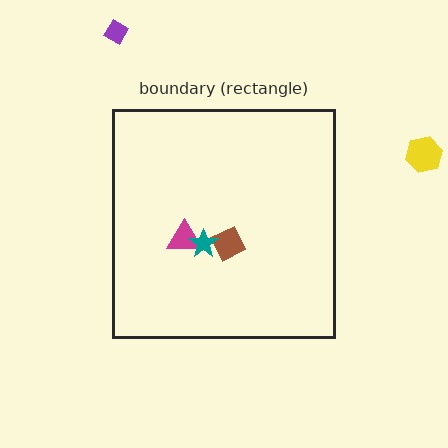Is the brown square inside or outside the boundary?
Inside.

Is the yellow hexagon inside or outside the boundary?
Outside.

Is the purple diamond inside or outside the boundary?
Outside.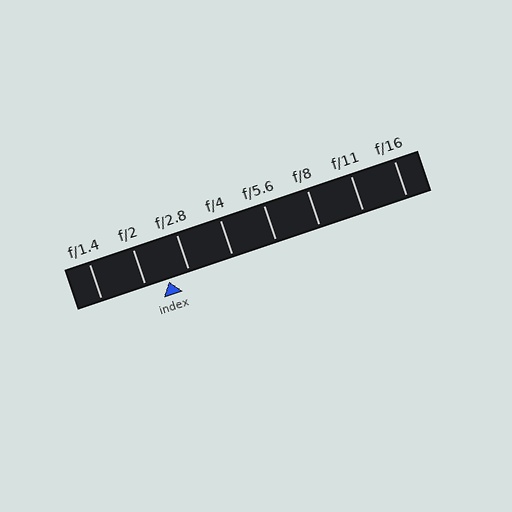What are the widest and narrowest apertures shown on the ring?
The widest aperture shown is f/1.4 and the narrowest is f/16.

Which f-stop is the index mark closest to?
The index mark is closest to f/2.8.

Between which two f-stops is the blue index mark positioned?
The index mark is between f/2 and f/2.8.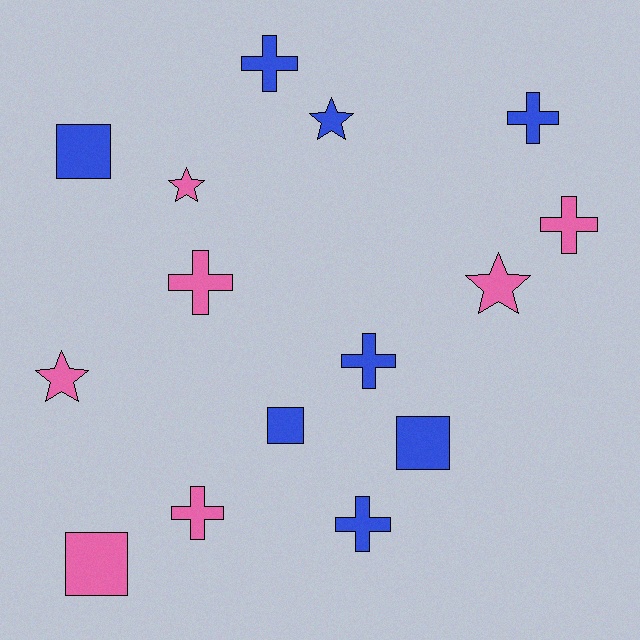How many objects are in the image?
There are 15 objects.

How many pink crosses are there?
There are 3 pink crosses.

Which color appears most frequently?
Blue, with 8 objects.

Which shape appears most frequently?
Cross, with 7 objects.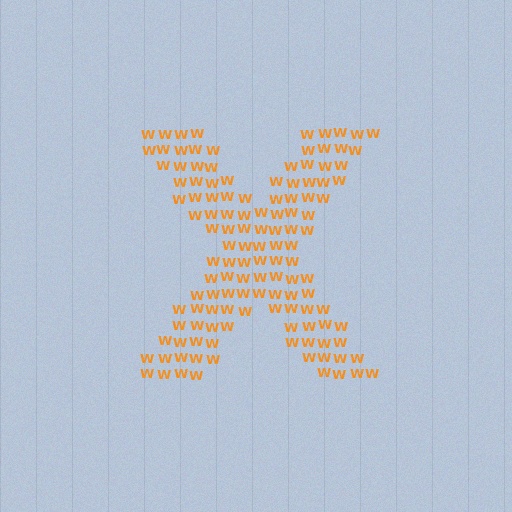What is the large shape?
The large shape is the letter X.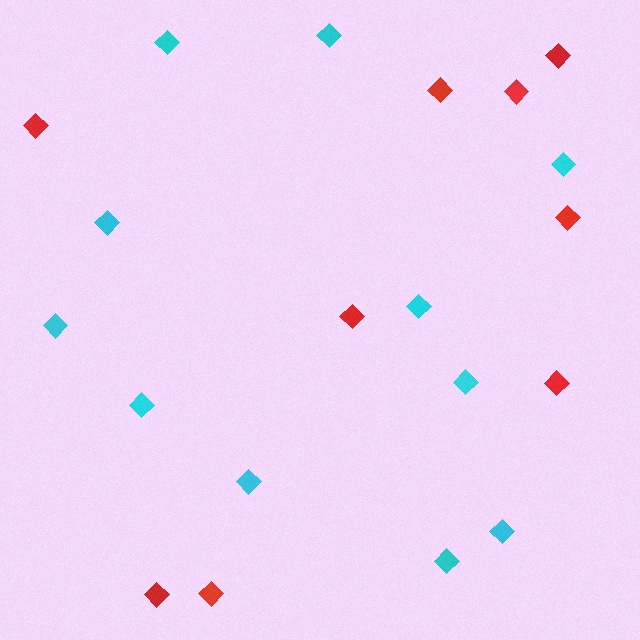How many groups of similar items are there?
There are 2 groups: one group of cyan diamonds (11) and one group of red diamonds (9).